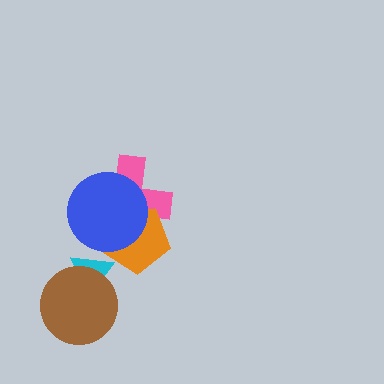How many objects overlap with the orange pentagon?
2 objects overlap with the orange pentagon.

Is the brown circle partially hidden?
No, no other shape covers it.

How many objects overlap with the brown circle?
1 object overlaps with the brown circle.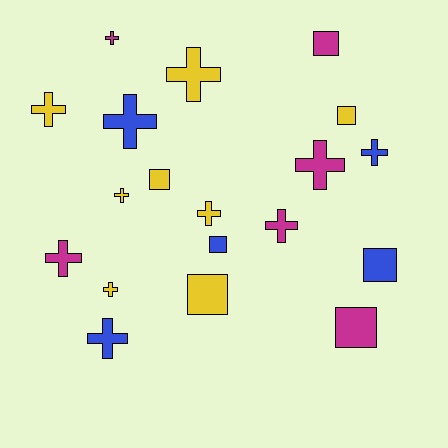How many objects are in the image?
There are 19 objects.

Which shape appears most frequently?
Cross, with 12 objects.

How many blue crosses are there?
There are 3 blue crosses.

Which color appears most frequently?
Yellow, with 8 objects.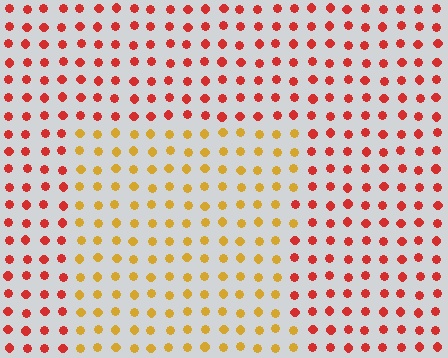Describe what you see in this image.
The image is filled with small red elements in a uniform arrangement. A rectangle-shaped region is visible where the elements are tinted to a slightly different hue, forming a subtle color boundary.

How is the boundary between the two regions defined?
The boundary is defined purely by a slight shift in hue (about 44 degrees). Spacing, size, and orientation are identical on both sides.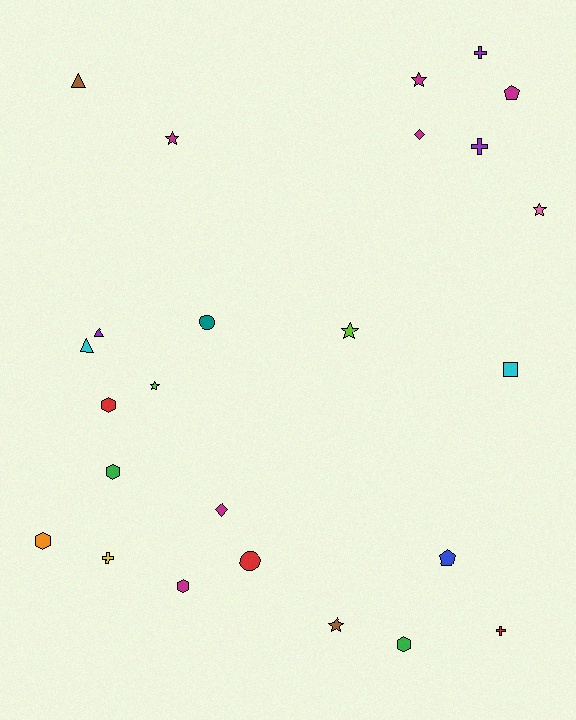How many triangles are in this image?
There are 3 triangles.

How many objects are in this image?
There are 25 objects.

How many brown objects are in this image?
There are 2 brown objects.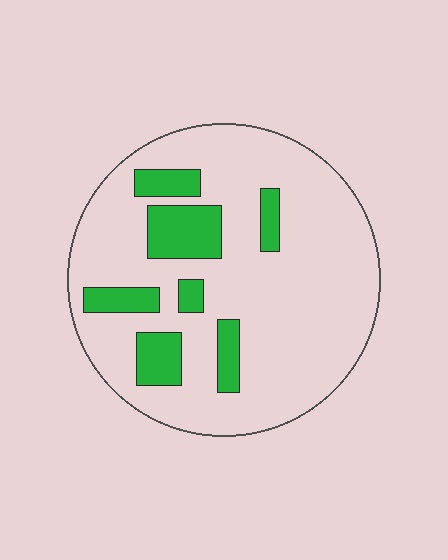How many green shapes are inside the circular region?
7.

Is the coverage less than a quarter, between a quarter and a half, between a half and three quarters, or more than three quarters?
Less than a quarter.